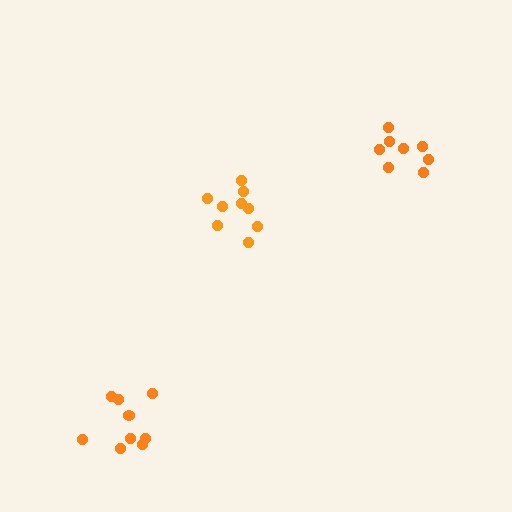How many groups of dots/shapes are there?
There are 3 groups.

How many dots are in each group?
Group 1: 9 dots, Group 2: 9 dots, Group 3: 8 dots (26 total).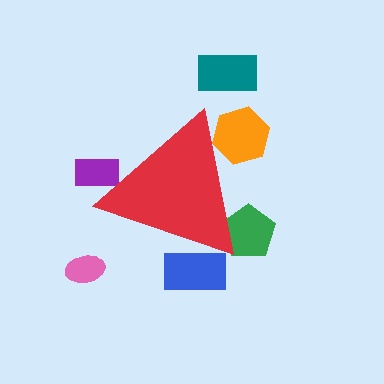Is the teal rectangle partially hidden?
No, the teal rectangle is fully visible.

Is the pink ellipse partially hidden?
No, the pink ellipse is fully visible.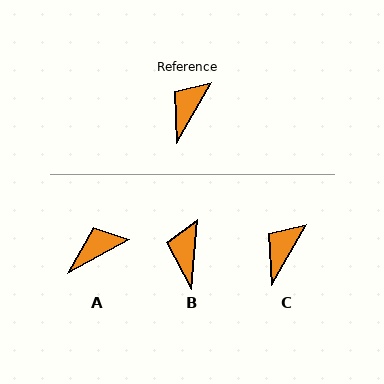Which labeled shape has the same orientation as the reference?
C.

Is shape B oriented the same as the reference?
No, it is off by about 25 degrees.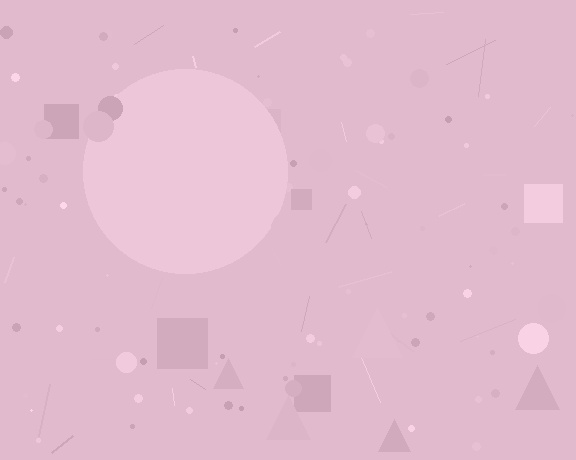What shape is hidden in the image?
A circle is hidden in the image.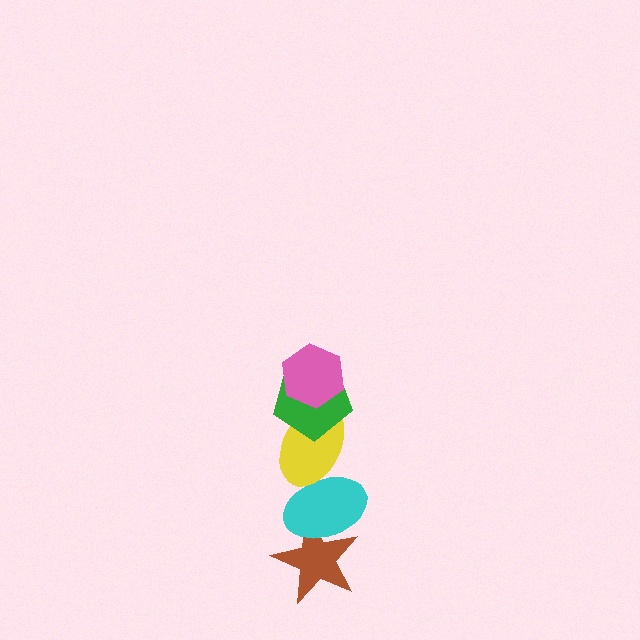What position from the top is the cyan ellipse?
The cyan ellipse is 4th from the top.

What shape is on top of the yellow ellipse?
The green pentagon is on top of the yellow ellipse.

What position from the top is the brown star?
The brown star is 5th from the top.